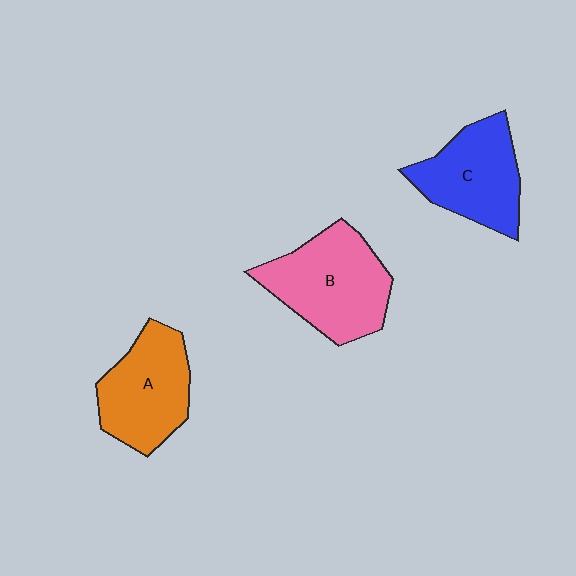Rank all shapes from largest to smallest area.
From largest to smallest: B (pink), A (orange), C (blue).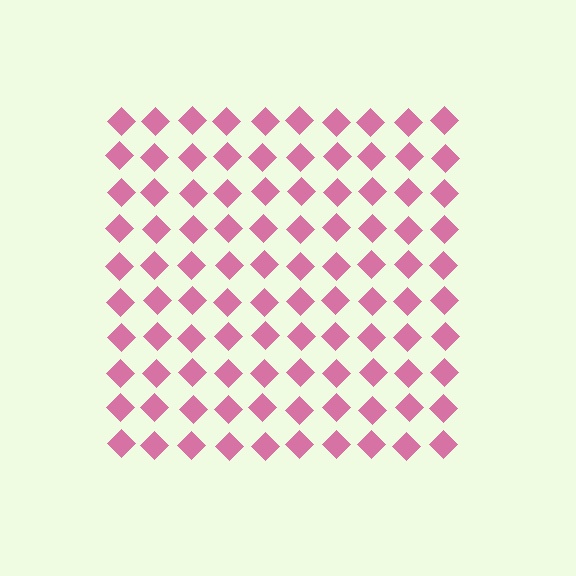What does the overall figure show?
The overall figure shows a square.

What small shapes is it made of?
It is made of small diamonds.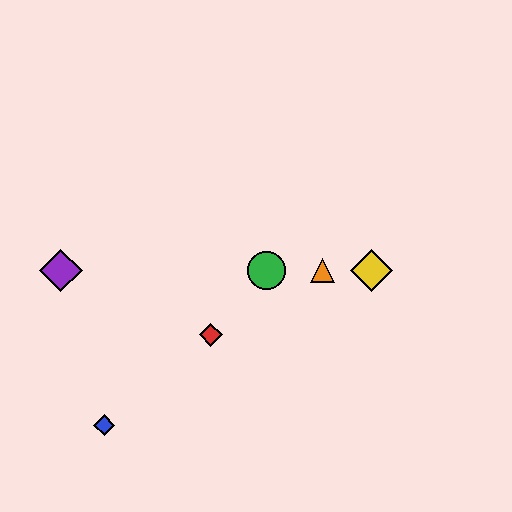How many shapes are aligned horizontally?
4 shapes (the green circle, the yellow diamond, the purple diamond, the orange triangle) are aligned horizontally.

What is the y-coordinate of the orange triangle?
The orange triangle is at y≈271.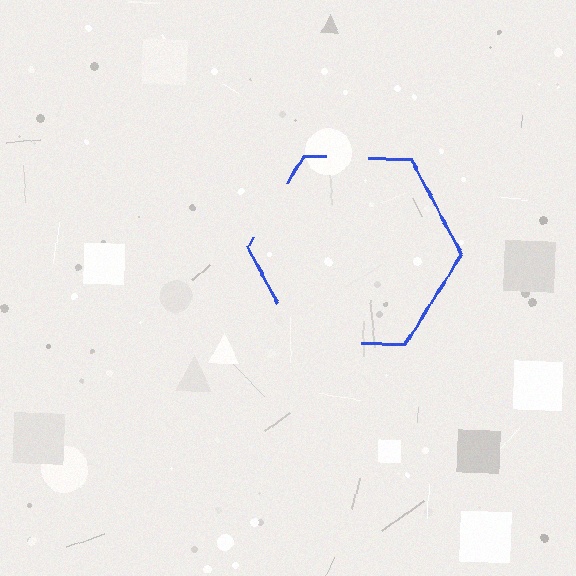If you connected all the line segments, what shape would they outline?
They would outline a hexagon.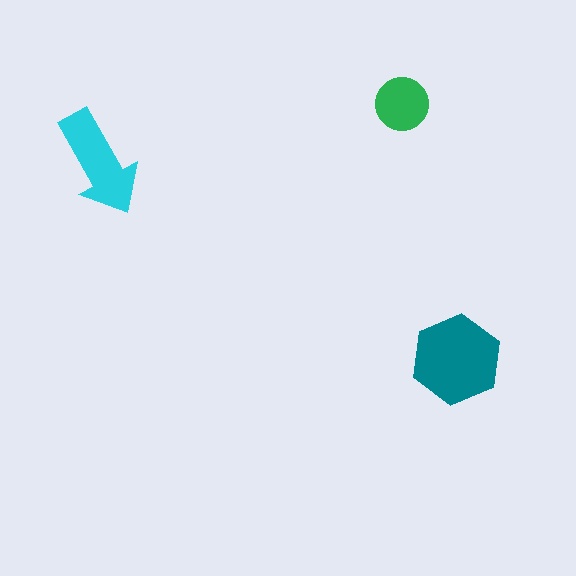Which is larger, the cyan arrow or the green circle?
The cyan arrow.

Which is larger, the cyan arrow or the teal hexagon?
The teal hexagon.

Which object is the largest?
The teal hexagon.